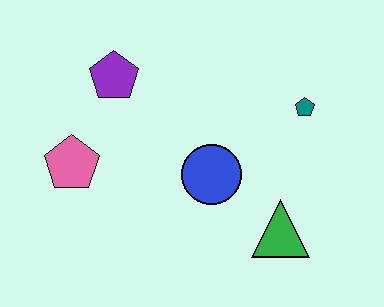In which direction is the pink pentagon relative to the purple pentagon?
The pink pentagon is below the purple pentagon.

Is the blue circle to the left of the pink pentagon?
No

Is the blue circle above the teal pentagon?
No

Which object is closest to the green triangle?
The blue circle is closest to the green triangle.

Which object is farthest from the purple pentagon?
The green triangle is farthest from the purple pentagon.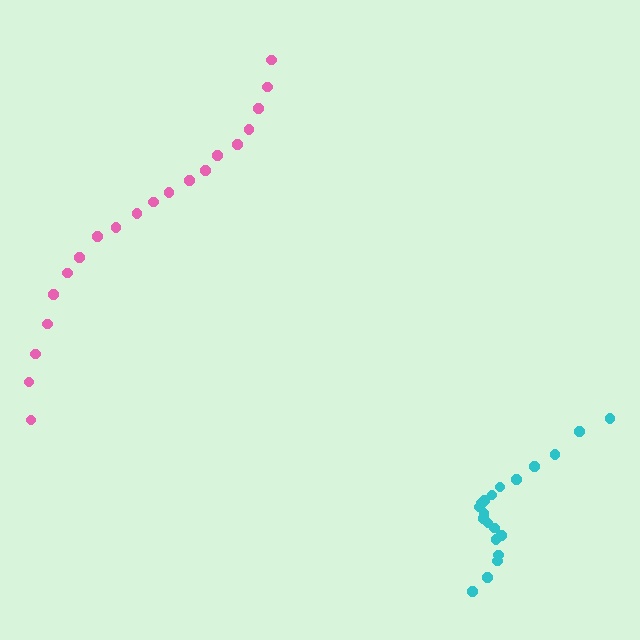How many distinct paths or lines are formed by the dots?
There are 2 distinct paths.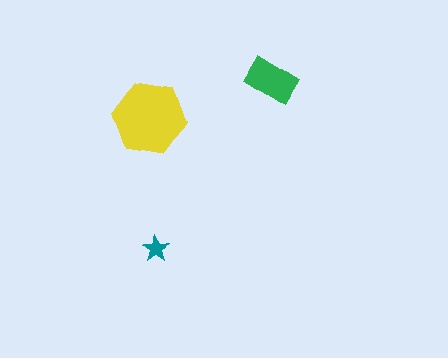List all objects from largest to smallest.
The yellow hexagon, the green rectangle, the teal star.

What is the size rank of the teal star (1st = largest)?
3rd.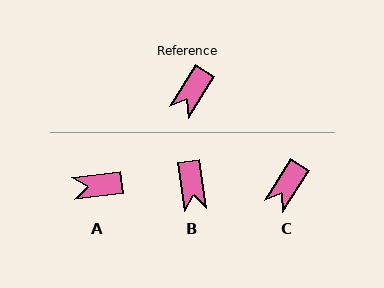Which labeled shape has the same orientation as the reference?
C.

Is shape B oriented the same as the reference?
No, it is off by about 40 degrees.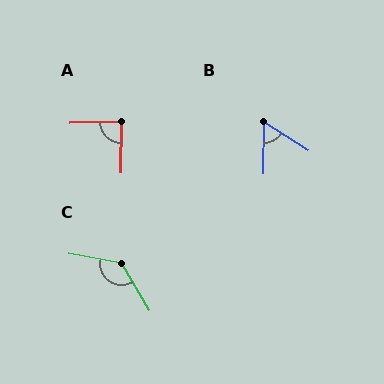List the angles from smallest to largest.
B (57°), A (88°), C (131°).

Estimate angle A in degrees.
Approximately 88 degrees.